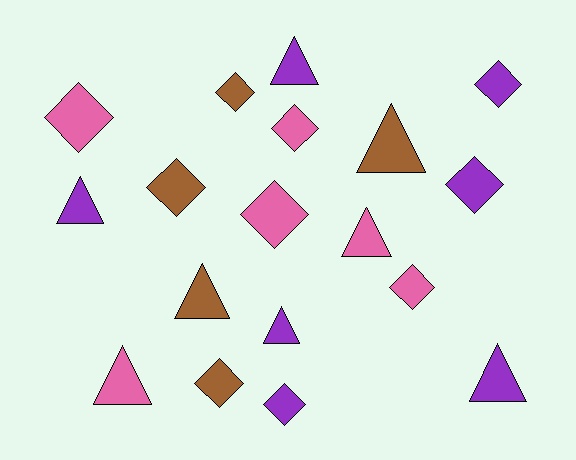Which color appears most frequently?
Purple, with 7 objects.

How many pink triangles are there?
There are 2 pink triangles.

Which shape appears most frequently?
Diamond, with 10 objects.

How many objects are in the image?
There are 18 objects.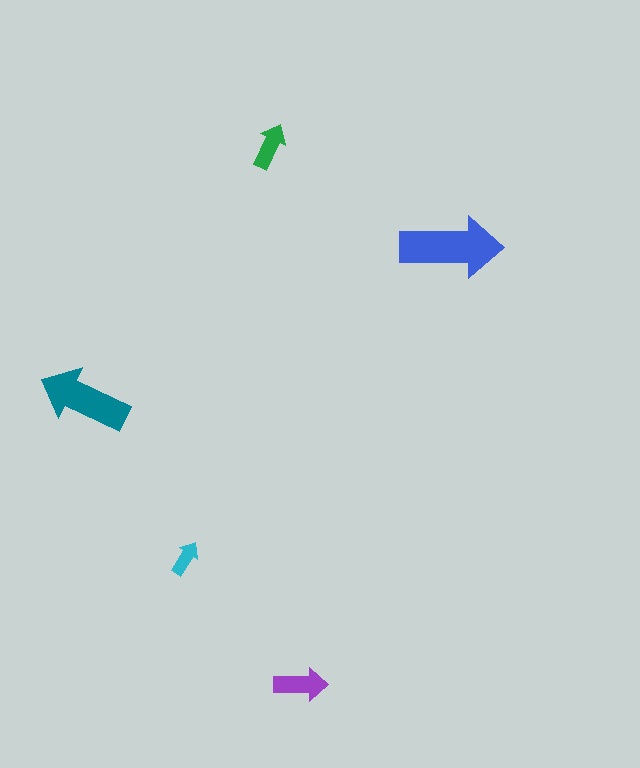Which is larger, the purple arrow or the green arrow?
The purple one.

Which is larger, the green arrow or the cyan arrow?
The green one.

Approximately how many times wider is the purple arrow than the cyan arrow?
About 1.5 times wider.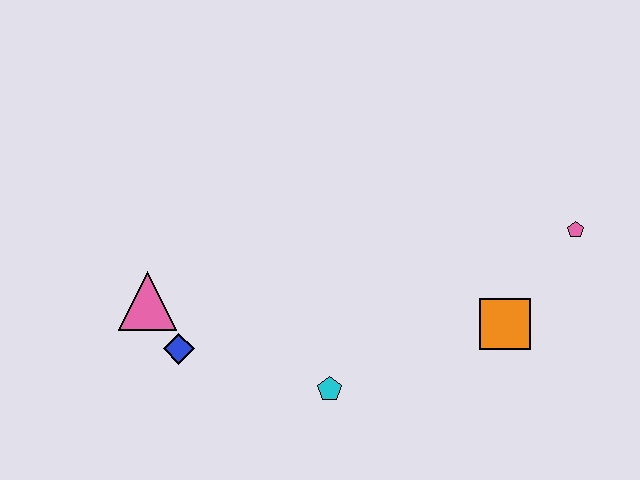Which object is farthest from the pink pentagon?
The pink triangle is farthest from the pink pentagon.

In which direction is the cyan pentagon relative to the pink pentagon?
The cyan pentagon is to the left of the pink pentagon.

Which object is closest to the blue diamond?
The pink triangle is closest to the blue diamond.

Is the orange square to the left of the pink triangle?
No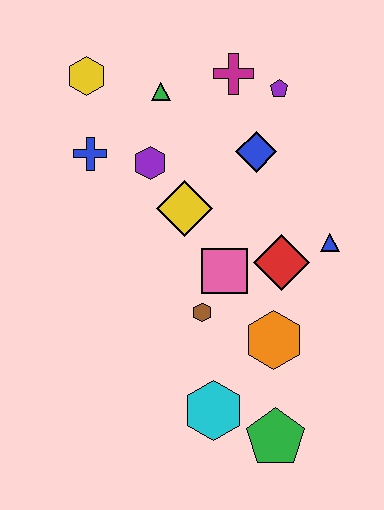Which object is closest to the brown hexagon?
The pink square is closest to the brown hexagon.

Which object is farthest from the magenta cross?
The green pentagon is farthest from the magenta cross.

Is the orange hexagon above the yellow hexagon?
No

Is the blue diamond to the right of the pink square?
Yes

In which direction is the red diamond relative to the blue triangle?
The red diamond is to the left of the blue triangle.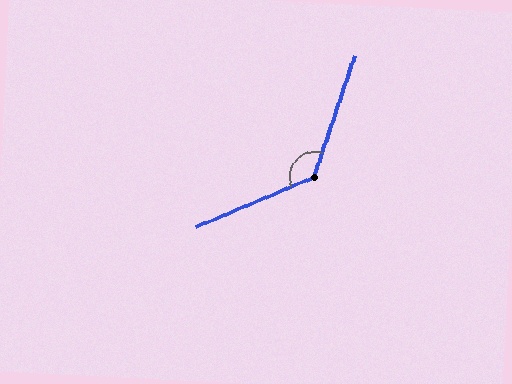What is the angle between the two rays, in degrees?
Approximately 132 degrees.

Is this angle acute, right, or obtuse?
It is obtuse.